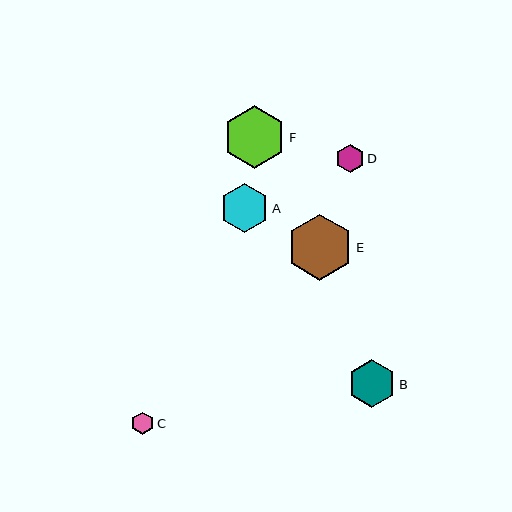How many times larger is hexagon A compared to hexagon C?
Hexagon A is approximately 2.2 times the size of hexagon C.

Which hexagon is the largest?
Hexagon E is the largest with a size of approximately 66 pixels.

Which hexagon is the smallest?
Hexagon C is the smallest with a size of approximately 23 pixels.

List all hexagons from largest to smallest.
From largest to smallest: E, F, A, B, D, C.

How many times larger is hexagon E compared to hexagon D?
Hexagon E is approximately 2.4 times the size of hexagon D.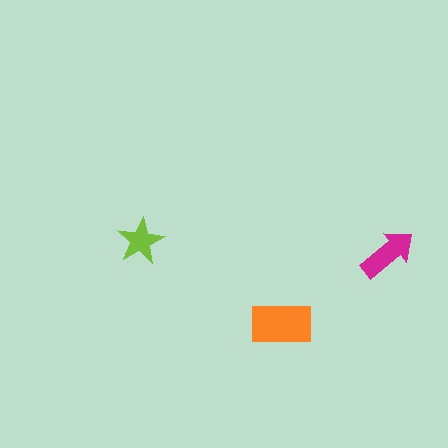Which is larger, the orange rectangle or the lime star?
The orange rectangle.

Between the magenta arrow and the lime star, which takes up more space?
The magenta arrow.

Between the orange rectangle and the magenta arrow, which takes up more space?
The orange rectangle.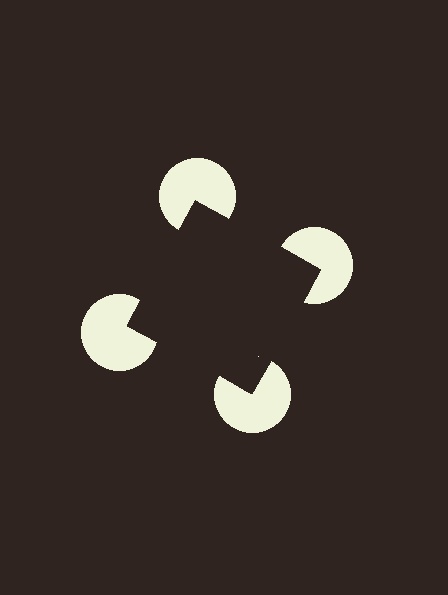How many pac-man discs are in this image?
There are 4 — one at each vertex of the illusory square.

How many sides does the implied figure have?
4 sides.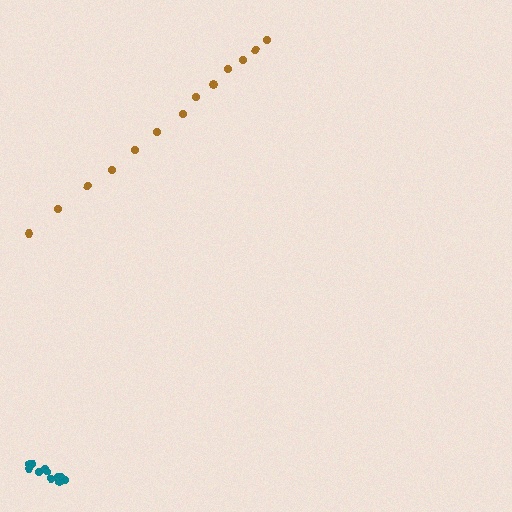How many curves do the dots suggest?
There are 2 distinct paths.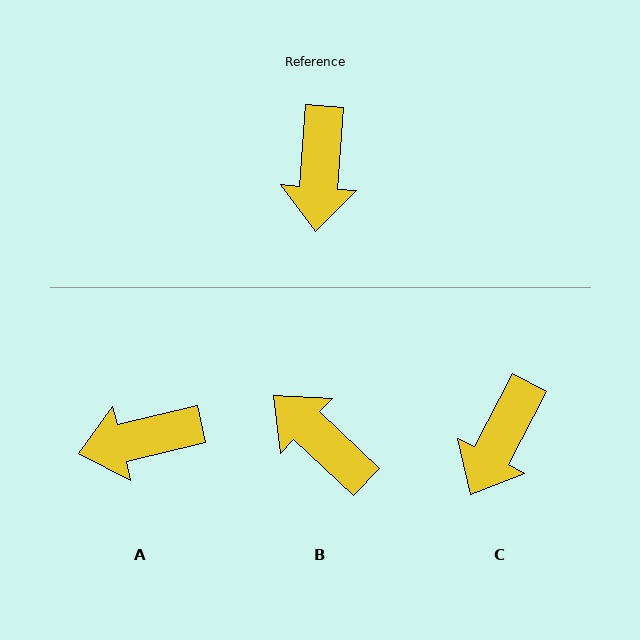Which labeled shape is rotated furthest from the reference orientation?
B, about 129 degrees away.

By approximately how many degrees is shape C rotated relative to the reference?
Approximately 23 degrees clockwise.